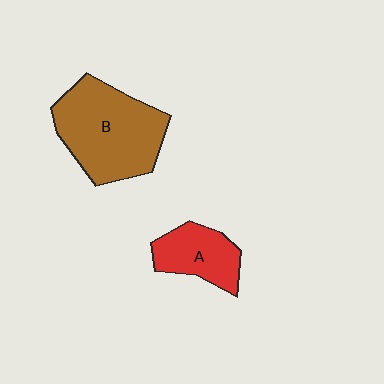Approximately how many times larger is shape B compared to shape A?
Approximately 2.0 times.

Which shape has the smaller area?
Shape A (red).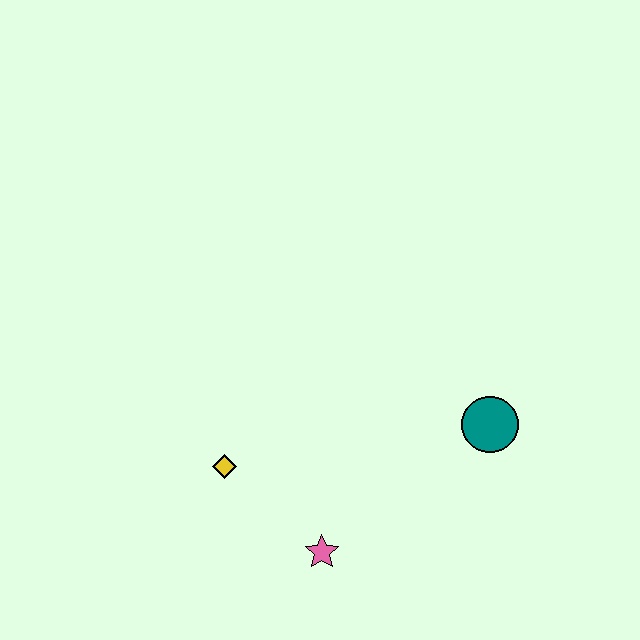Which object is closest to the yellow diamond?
The pink star is closest to the yellow diamond.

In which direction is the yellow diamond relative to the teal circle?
The yellow diamond is to the left of the teal circle.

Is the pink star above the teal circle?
No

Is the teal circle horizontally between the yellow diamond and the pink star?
No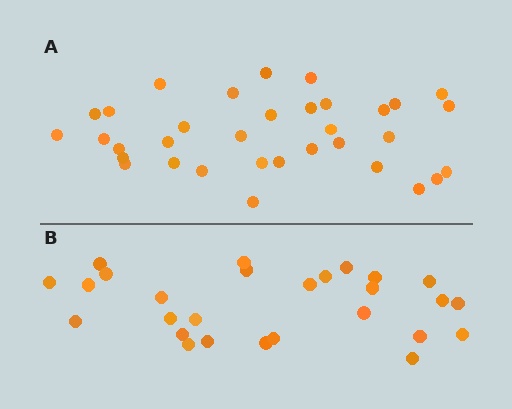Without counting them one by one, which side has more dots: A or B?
Region A (the top region) has more dots.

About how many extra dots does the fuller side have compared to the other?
Region A has roughly 8 or so more dots than region B.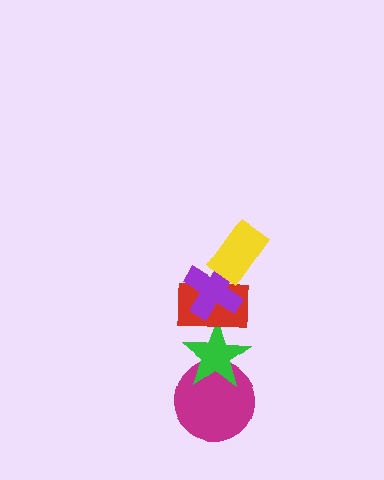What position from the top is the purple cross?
The purple cross is 2nd from the top.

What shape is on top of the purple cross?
The yellow rectangle is on top of the purple cross.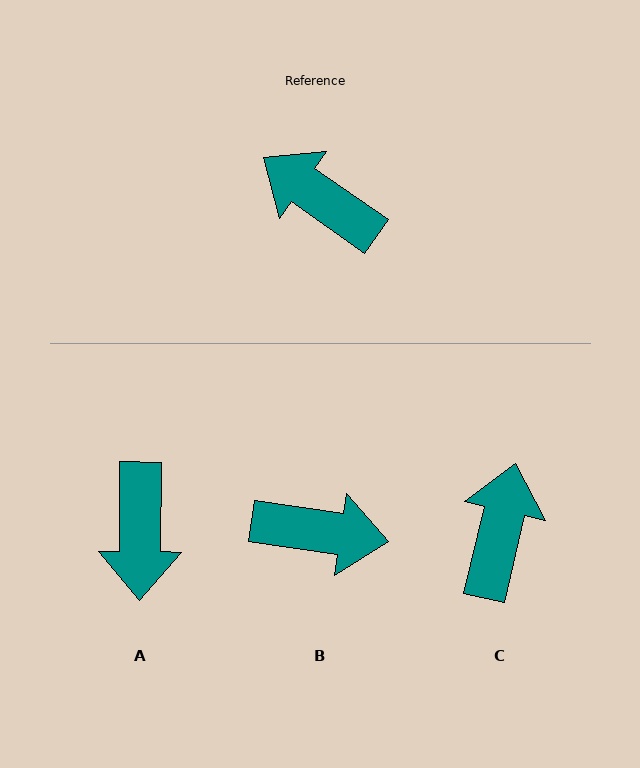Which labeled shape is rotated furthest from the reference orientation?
B, about 153 degrees away.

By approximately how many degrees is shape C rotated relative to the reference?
Approximately 68 degrees clockwise.